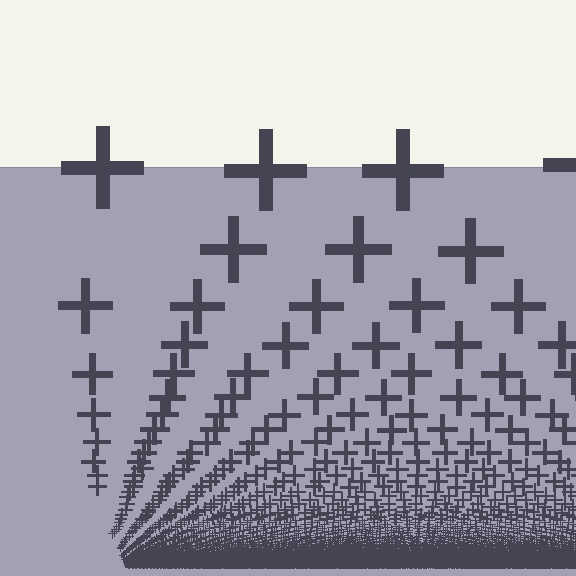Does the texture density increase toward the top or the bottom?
Density increases toward the bottom.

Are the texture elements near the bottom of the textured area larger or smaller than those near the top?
Smaller. The gradient is inverted — elements near the bottom are smaller and denser.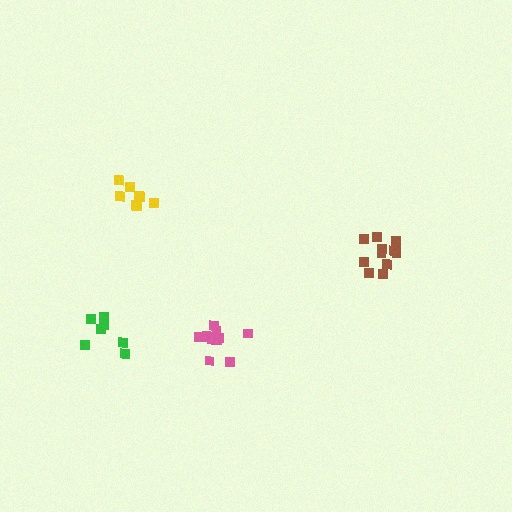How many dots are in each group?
Group 1: 12 dots, Group 2: 12 dots, Group 3: 8 dots, Group 4: 7 dots (39 total).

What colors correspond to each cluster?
The clusters are colored: pink, brown, yellow, green.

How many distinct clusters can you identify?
There are 4 distinct clusters.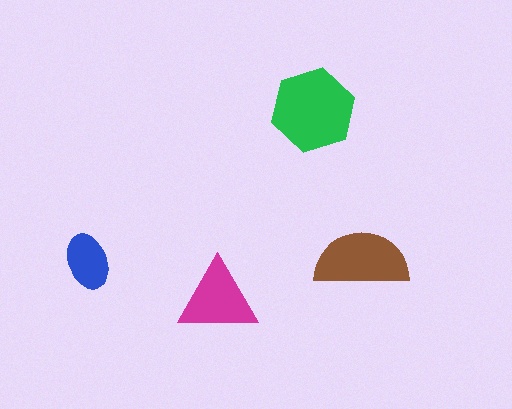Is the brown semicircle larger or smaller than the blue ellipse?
Larger.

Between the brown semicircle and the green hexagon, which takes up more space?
The green hexagon.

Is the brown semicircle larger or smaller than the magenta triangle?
Larger.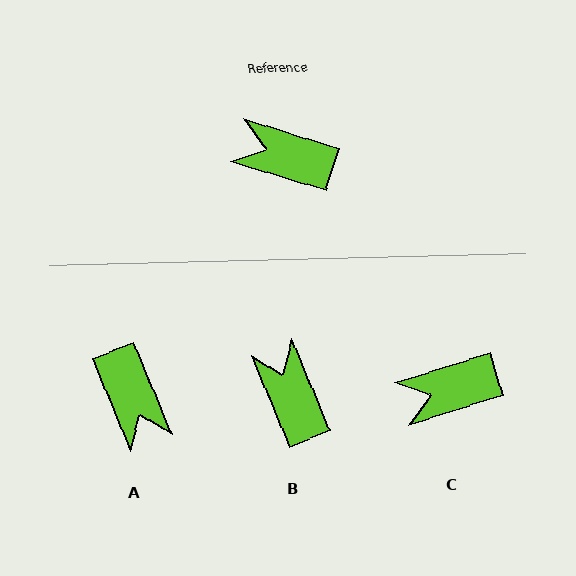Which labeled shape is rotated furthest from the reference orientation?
A, about 129 degrees away.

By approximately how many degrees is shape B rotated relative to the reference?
Approximately 50 degrees clockwise.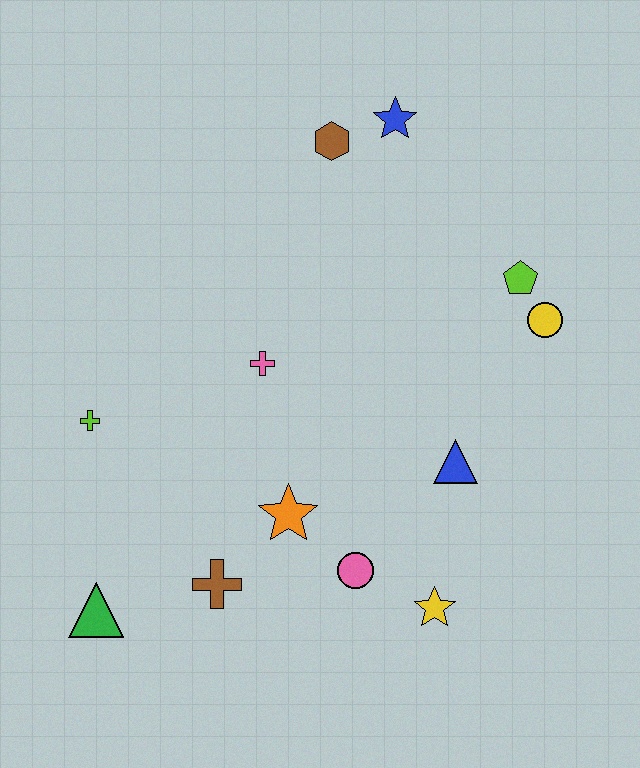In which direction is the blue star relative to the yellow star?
The blue star is above the yellow star.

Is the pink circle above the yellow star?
Yes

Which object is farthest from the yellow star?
The blue star is farthest from the yellow star.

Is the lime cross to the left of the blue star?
Yes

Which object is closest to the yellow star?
The pink circle is closest to the yellow star.